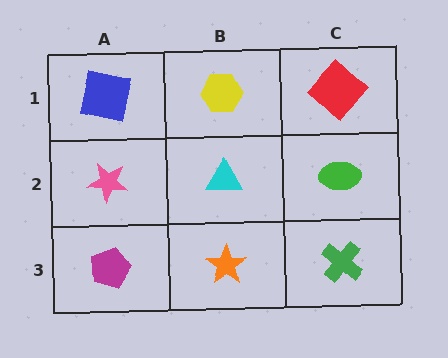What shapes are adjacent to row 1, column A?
A pink star (row 2, column A), a yellow hexagon (row 1, column B).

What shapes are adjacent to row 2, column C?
A red diamond (row 1, column C), a green cross (row 3, column C), a cyan triangle (row 2, column B).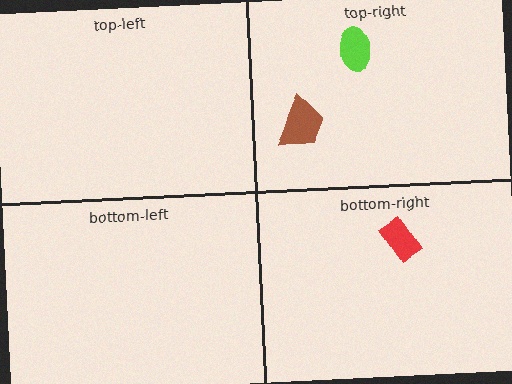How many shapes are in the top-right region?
2.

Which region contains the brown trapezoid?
The top-right region.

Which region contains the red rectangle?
The bottom-right region.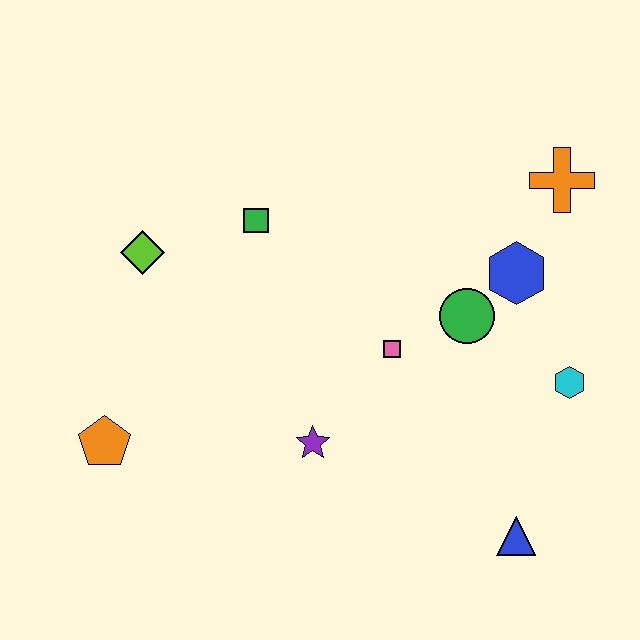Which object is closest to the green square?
The lime diamond is closest to the green square.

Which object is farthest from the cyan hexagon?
The orange pentagon is farthest from the cyan hexagon.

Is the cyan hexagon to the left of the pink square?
No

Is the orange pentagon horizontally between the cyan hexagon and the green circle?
No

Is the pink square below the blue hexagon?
Yes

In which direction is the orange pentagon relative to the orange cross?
The orange pentagon is to the left of the orange cross.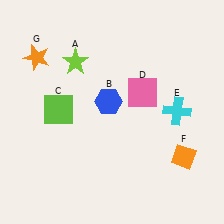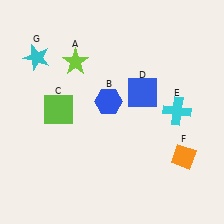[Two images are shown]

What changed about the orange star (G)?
In Image 1, G is orange. In Image 2, it changed to cyan.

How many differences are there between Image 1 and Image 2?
There are 2 differences between the two images.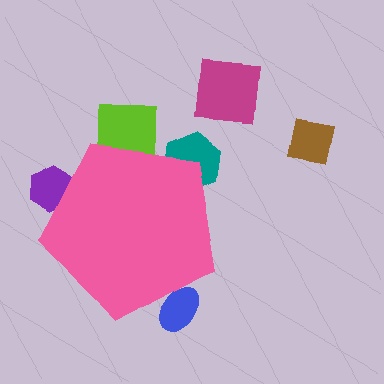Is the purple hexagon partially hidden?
Yes, the purple hexagon is partially hidden behind the pink pentagon.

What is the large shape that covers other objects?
A pink pentagon.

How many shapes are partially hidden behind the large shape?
4 shapes are partially hidden.